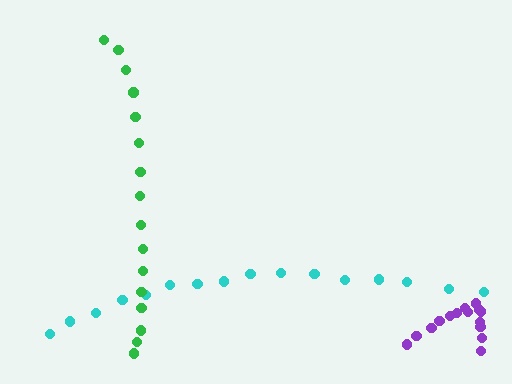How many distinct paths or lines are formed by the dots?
There are 3 distinct paths.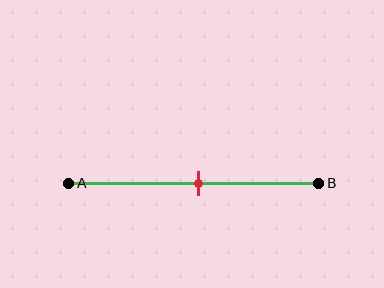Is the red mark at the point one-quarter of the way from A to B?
No, the mark is at about 50% from A, not at the 25% one-quarter point.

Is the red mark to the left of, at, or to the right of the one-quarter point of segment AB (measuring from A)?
The red mark is to the right of the one-quarter point of segment AB.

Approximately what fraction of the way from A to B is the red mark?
The red mark is approximately 50% of the way from A to B.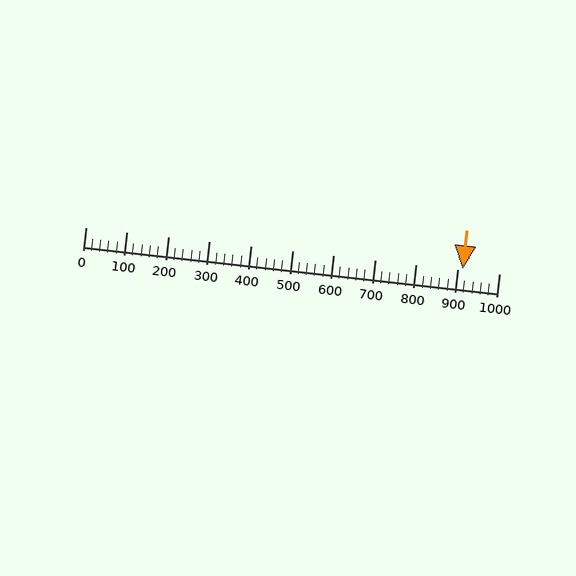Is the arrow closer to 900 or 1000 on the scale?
The arrow is closer to 900.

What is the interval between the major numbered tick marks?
The major tick marks are spaced 100 units apart.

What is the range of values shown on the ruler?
The ruler shows values from 0 to 1000.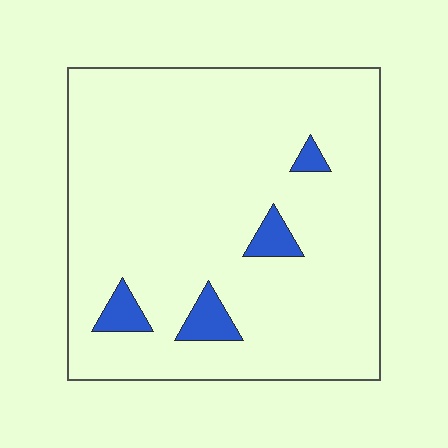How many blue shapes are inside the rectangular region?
4.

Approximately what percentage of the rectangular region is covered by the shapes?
Approximately 5%.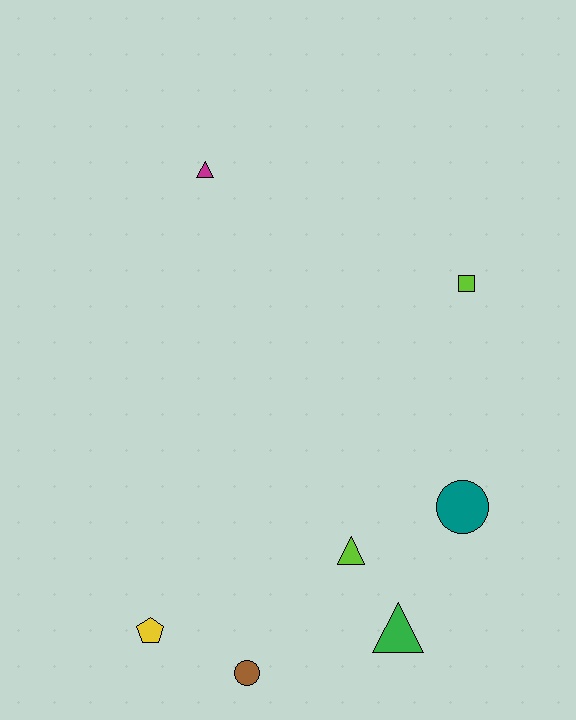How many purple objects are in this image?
There are no purple objects.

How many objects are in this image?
There are 7 objects.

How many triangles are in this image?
There are 3 triangles.